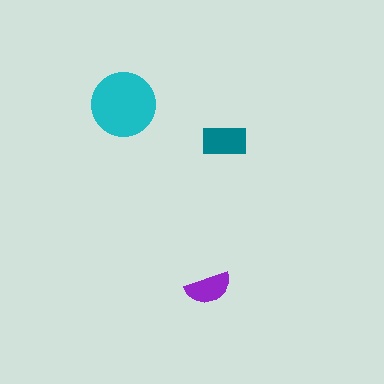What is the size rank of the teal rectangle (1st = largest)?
2nd.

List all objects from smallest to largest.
The purple semicircle, the teal rectangle, the cyan circle.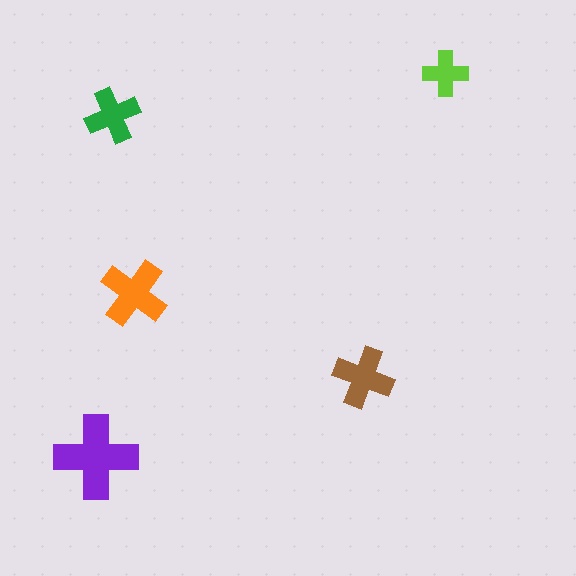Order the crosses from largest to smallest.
the purple one, the orange one, the brown one, the green one, the lime one.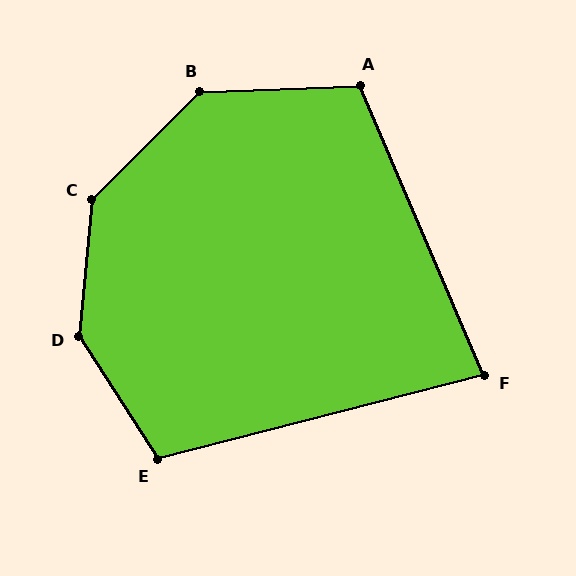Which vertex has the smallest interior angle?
F, at approximately 81 degrees.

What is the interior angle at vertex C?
Approximately 141 degrees (obtuse).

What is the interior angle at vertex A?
Approximately 111 degrees (obtuse).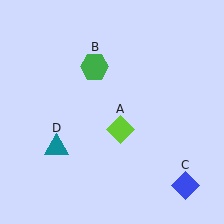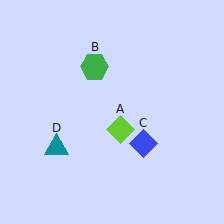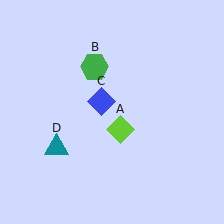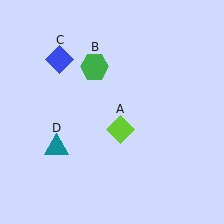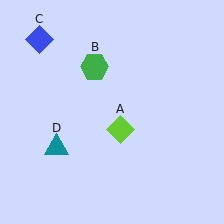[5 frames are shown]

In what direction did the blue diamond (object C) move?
The blue diamond (object C) moved up and to the left.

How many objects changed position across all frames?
1 object changed position: blue diamond (object C).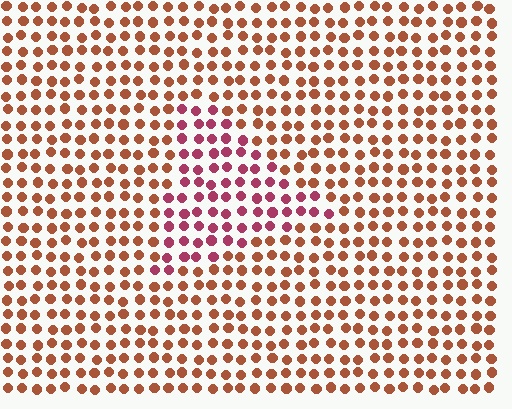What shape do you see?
I see a triangle.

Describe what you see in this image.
The image is filled with small brown elements in a uniform arrangement. A triangle-shaped region is visible where the elements are tinted to a slightly different hue, forming a subtle color boundary.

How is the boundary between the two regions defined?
The boundary is defined purely by a slight shift in hue (about 38 degrees). Spacing, size, and orientation are identical on both sides.